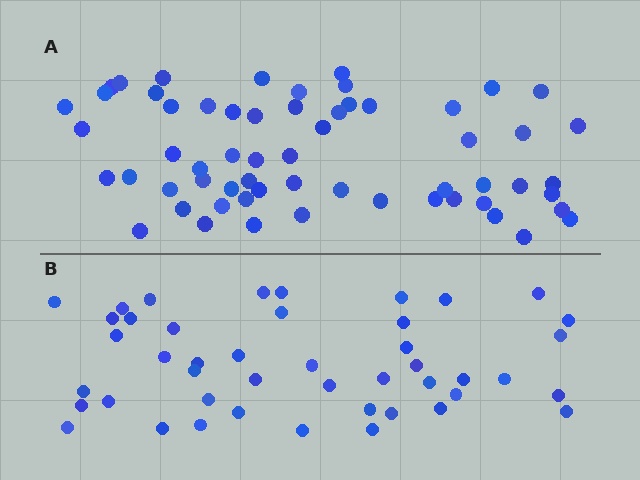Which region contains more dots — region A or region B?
Region A (the top region) has more dots.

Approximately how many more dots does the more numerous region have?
Region A has approximately 15 more dots than region B.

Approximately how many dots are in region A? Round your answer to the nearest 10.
About 60 dots.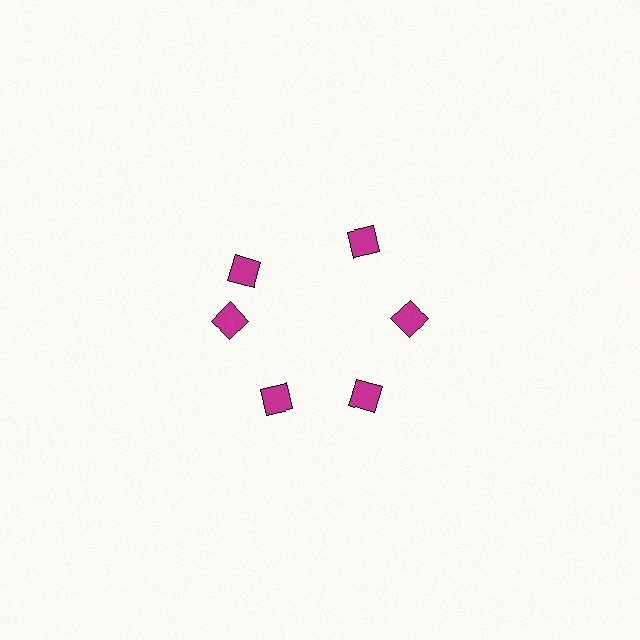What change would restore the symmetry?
The symmetry would be restored by rotating it back into even spacing with its neighbors so that all 6 diamonds sit at equal angles and equal distance from the center.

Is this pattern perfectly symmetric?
No. The 6 magenta diamonds are arranged in a ring, but one element near the 11 o'clock position is rotated out of alignment along the ring, breaking the 6-fold rotational symmetry.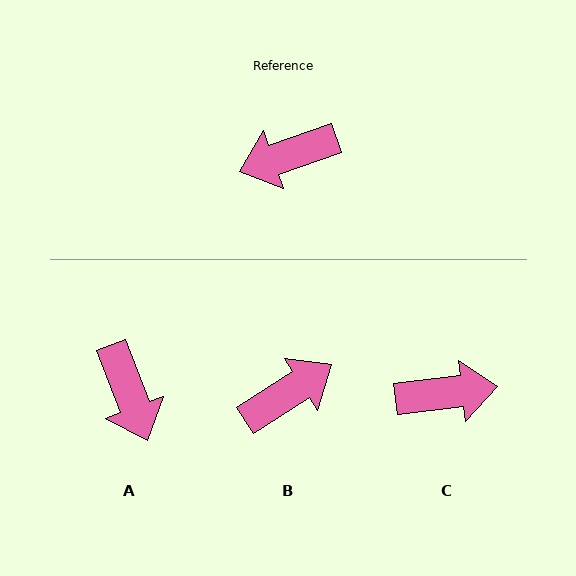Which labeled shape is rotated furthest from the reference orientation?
C, about 168 degrees away.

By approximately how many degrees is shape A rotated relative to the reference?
Approximately 91 degrees counter-clockwise.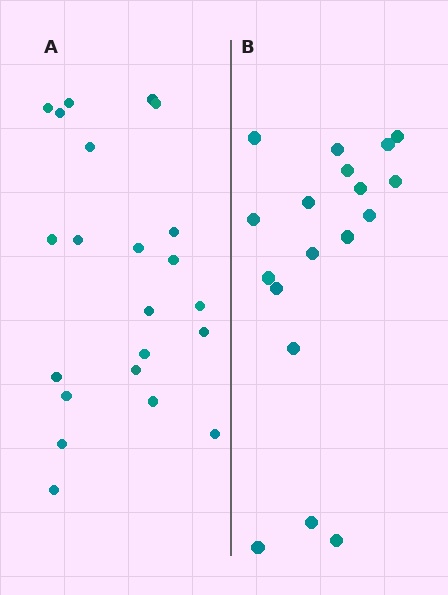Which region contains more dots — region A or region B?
Region A (the left region) has more dots.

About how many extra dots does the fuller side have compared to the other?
Region A has about 4 more dots than region B.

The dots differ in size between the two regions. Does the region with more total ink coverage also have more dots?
No. Region B has more total ink coverage because its dots are larger, but region A actually contains more individual dots. Total area can be misleading — the number of items is what matters here.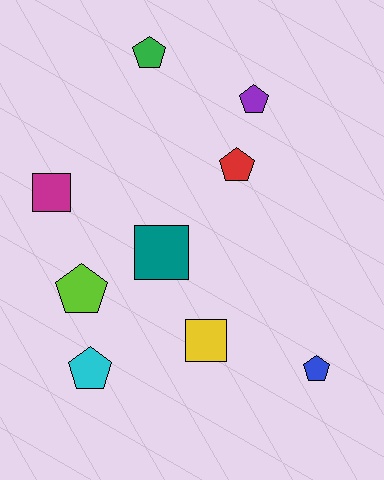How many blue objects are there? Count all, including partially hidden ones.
There is 1 blue object.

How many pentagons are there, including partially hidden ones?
There are 6 pentagons.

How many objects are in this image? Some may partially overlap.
There are 9 objects.